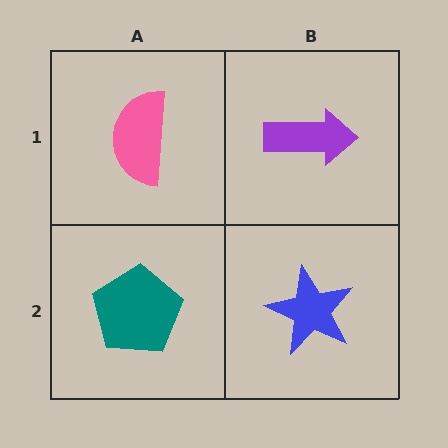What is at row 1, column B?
A purple arrow.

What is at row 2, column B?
A blue star.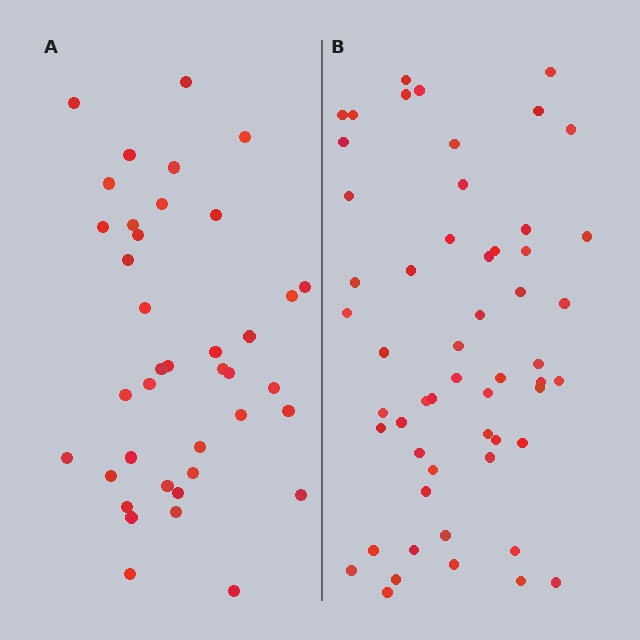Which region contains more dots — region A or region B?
Region B (the right region) has more dots.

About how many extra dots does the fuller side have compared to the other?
Region B has approximately 15 more dots than region A.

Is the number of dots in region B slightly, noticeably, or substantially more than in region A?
Region B has noticeably more, but not dramatically so. The ratio is roughly 1.4 to 1.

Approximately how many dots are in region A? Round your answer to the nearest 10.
About 40 dots. (The exact count is 39, which rounds to 40.)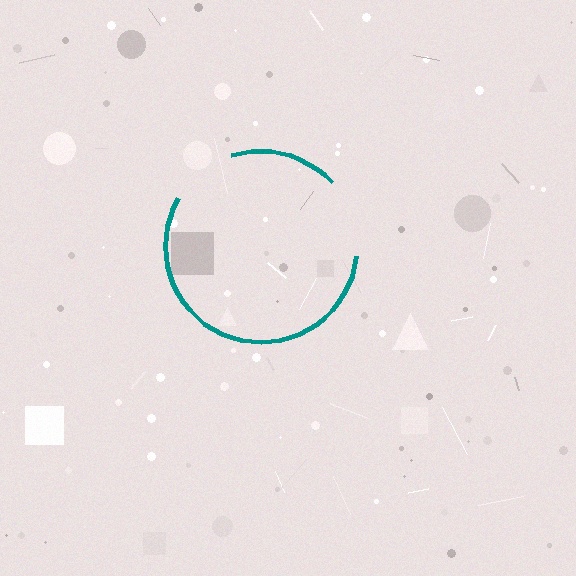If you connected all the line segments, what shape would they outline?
They would outline a circle.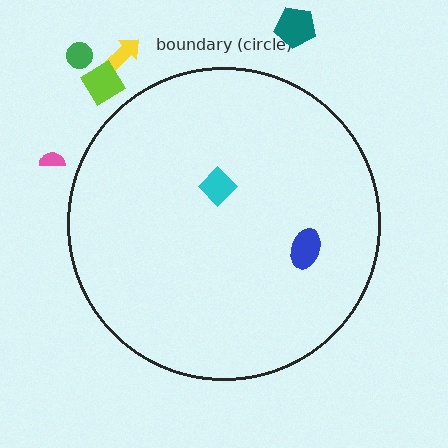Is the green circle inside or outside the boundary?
Outside.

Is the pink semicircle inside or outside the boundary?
Outside.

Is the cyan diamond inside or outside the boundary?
Inside.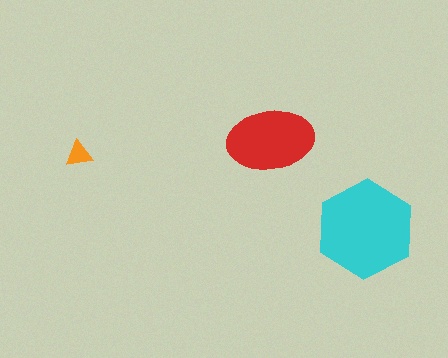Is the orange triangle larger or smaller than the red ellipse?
Smaller.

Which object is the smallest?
The orange triangle.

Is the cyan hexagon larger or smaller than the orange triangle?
Larger.